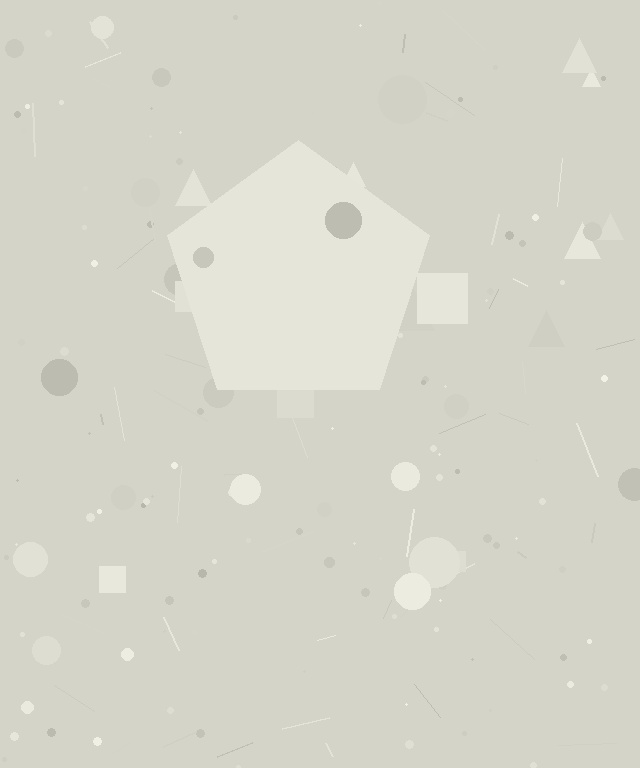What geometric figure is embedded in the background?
A pentagon is embedded in the background.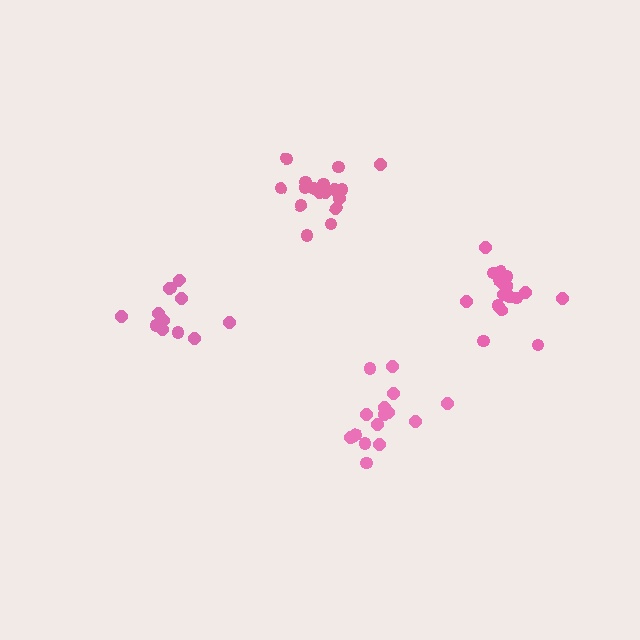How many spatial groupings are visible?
There are 4 spatial groupings.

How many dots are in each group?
Group 1: 12 dots, Group 2: 16 dots, Group 3: 18 dots, Group 4: 17 dots (63 total).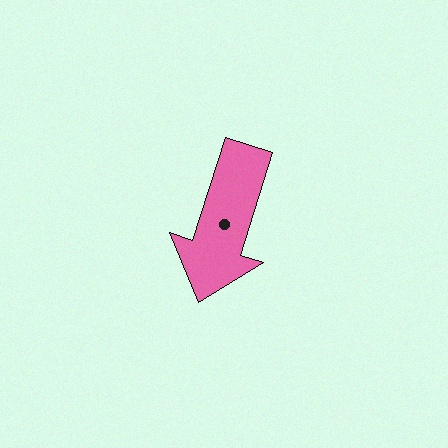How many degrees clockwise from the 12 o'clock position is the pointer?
Approximately 198 degrees.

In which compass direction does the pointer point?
South.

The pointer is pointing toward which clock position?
Roughly 7 o'clock.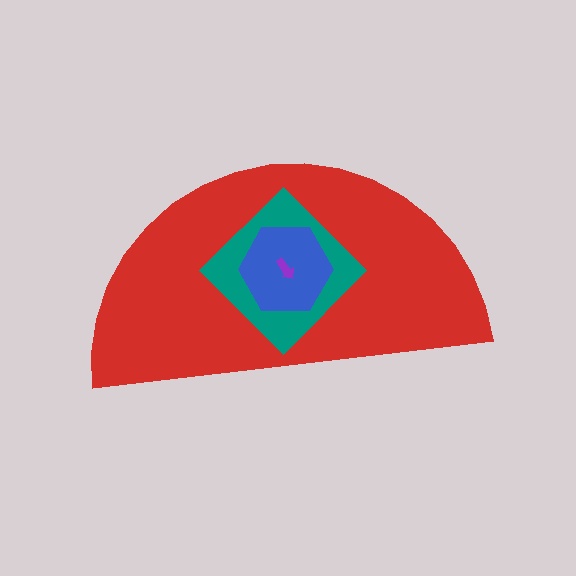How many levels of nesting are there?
4.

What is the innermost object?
The purple arrow.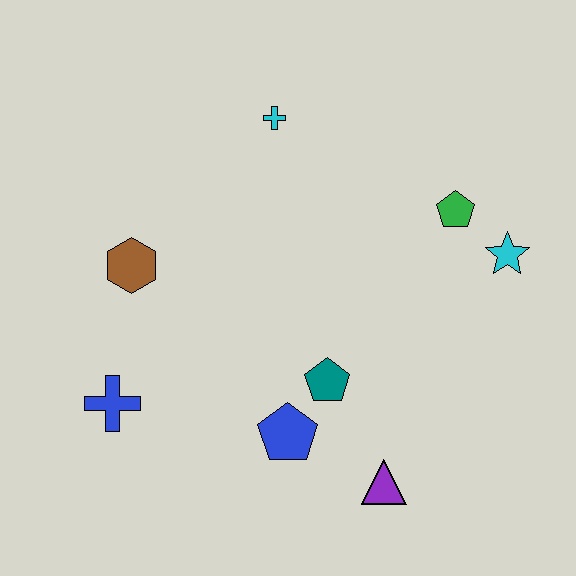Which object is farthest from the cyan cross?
The purple triangle is farthest from the cyan cross.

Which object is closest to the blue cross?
The brown hexagon is closest to the blue cross.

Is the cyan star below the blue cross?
No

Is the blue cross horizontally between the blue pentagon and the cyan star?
No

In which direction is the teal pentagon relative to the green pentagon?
The teal pentagon is below the green pentagon.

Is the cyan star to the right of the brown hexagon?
Yes